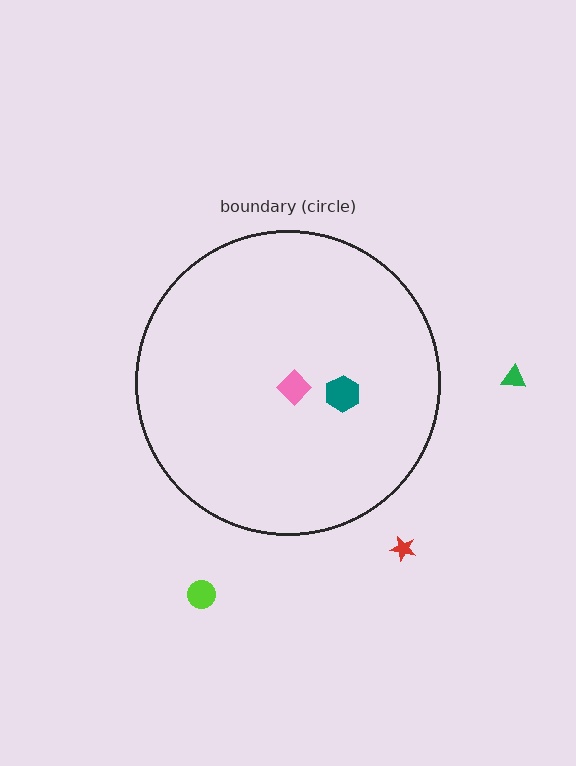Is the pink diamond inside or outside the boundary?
Inside.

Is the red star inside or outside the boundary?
Outside.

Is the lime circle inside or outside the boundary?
Outside.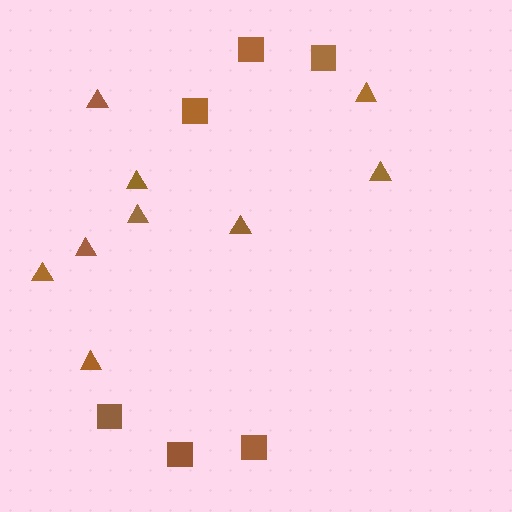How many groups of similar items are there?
There are 2 groups: one group of triangles (9) and one group of squares (6).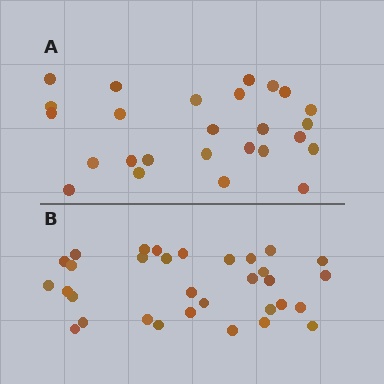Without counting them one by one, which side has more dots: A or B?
Region B (the bottom region) has more dots.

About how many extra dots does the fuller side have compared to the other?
Region B has about 6 more dots than region A.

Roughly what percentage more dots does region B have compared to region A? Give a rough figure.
About 25% more.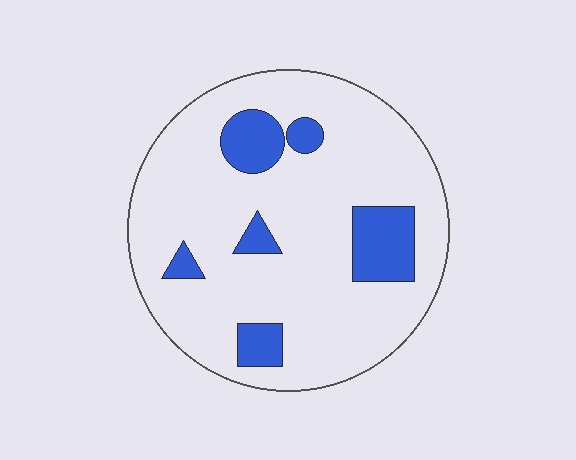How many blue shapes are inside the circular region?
6.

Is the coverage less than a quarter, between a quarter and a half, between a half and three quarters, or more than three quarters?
Less than a quarter.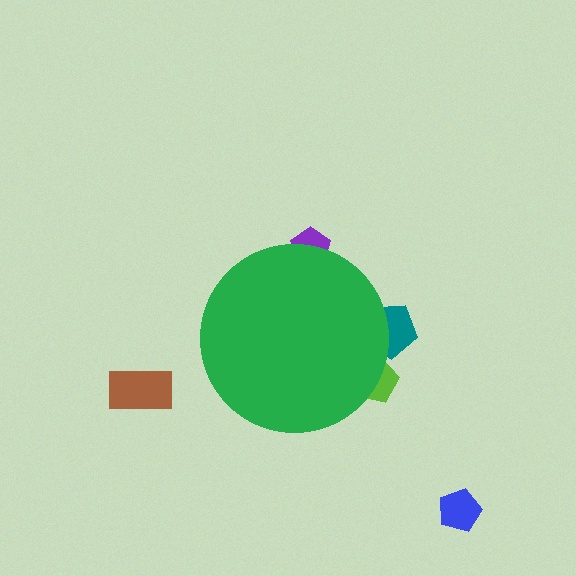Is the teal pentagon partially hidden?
Yes, the teal pentagon is partially hidden behind the green circle.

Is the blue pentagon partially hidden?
No, the blue pentagon is fully visible.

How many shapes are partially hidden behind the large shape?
3 shapes are partially hidden.